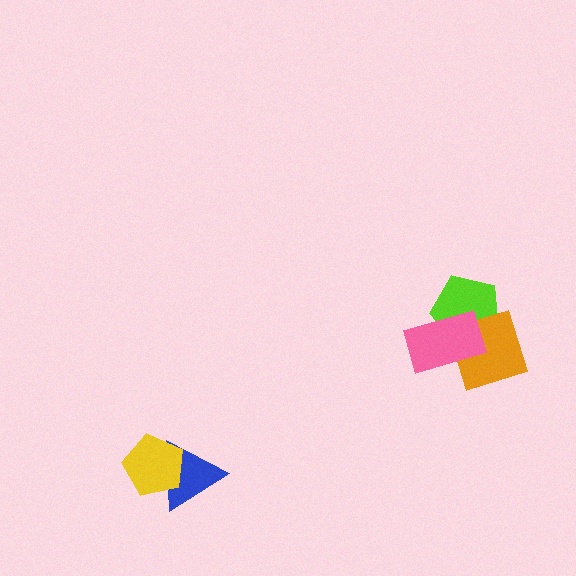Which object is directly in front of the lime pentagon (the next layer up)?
The orange diamond is directly in front of the lime pentagon.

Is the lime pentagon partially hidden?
Yes, it is partially covered by another shape.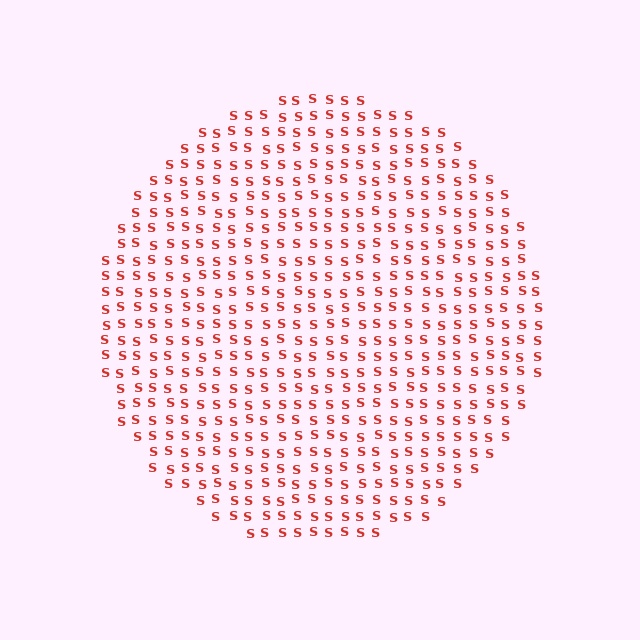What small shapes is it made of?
It is made of small letter S's.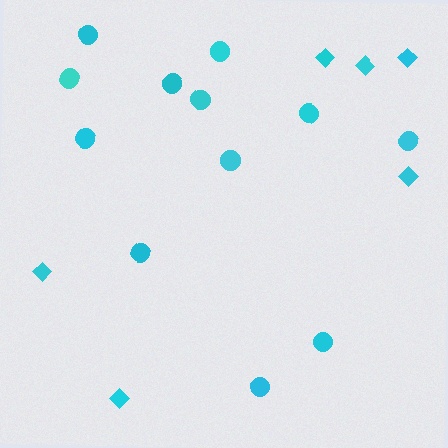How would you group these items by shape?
There are 2 groups: one group of circles (12) and one group of diamonds (6).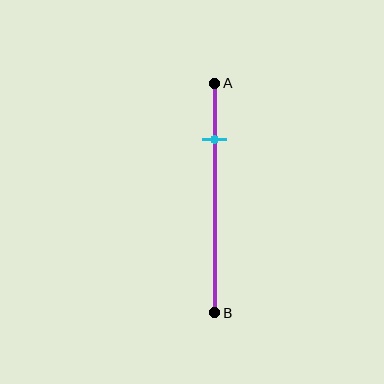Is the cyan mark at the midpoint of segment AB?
No, the mark is at about 25% from A, not at the 50% midpoint.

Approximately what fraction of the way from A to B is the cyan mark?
The cyan mark is approximately 25% of the way from A to B.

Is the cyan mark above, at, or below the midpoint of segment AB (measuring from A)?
The cyan mark is above the midpoint of segment AB.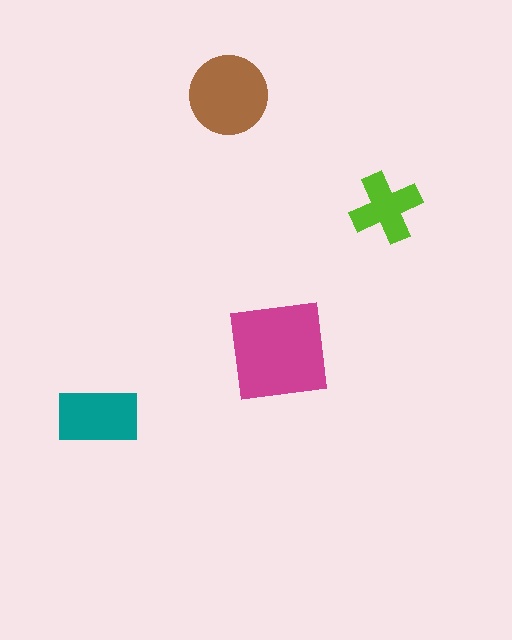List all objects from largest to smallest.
The magenta square, the brown circle, the teal rectangle, the lime cross.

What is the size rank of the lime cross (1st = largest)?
4th.